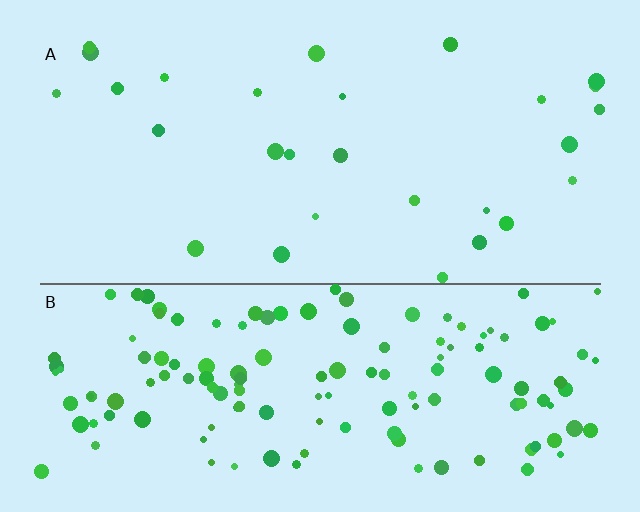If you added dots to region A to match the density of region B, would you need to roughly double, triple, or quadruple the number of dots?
Approximately quadruple.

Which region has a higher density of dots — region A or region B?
B (the bottom).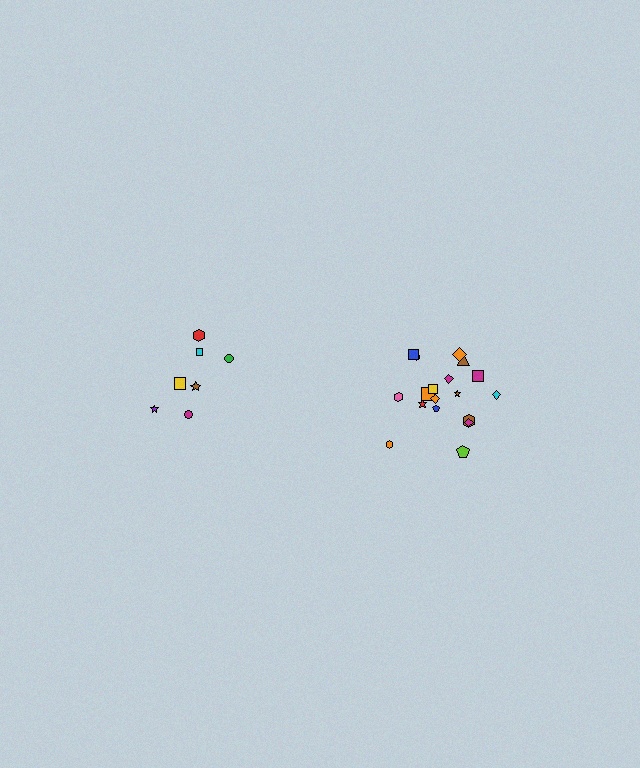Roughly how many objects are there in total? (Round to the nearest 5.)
Roughly 25 objects in total.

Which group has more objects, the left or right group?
The right group.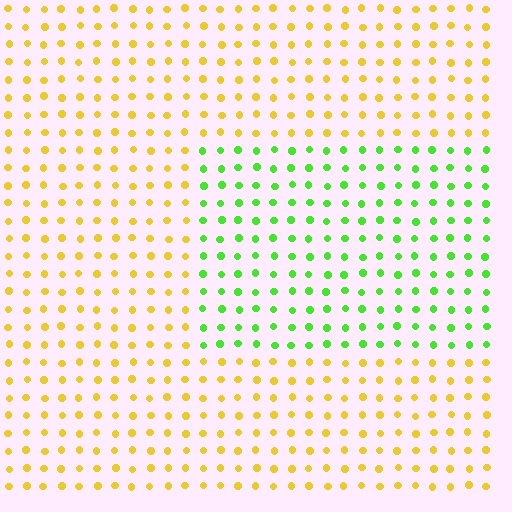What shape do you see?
I see a rectangle.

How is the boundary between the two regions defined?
The boundary is defined purely by a slight shift in hue (about 63 degrees). Spacing, size, and orientation are identical on both sides.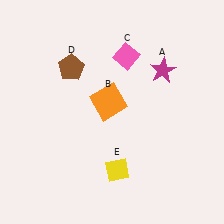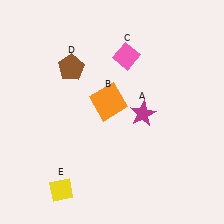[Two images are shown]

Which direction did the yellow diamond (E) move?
The yellow diamond (E) moved left.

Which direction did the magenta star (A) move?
The magenta star (A) moved down.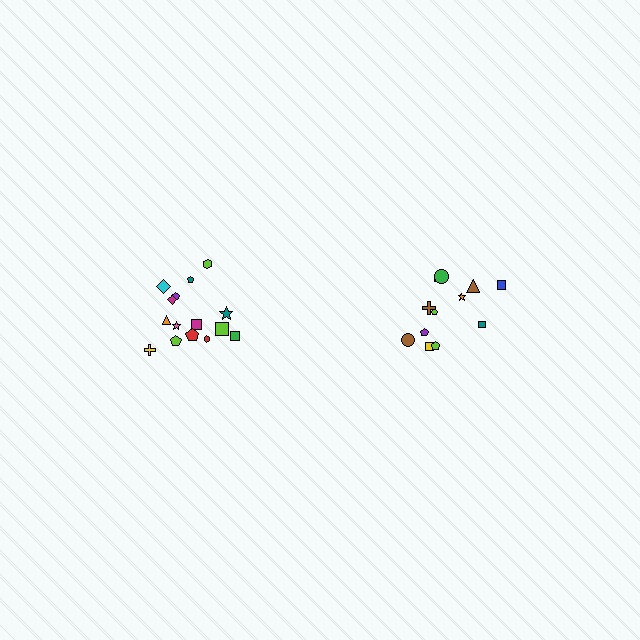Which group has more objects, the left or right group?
The left group.